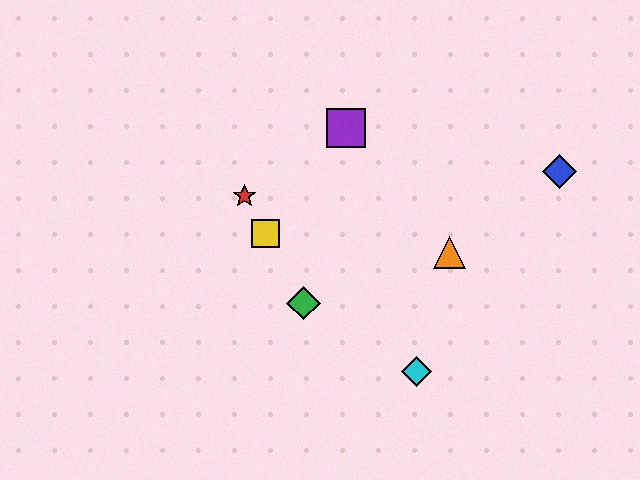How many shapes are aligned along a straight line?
3 shapes (the red star, the green diamond, the yellow square) are aligned along a straight line.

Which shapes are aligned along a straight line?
The red star, the green diamond, the yellow square are aligned along a straight line.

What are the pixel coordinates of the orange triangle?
The orange triangle is at (449, 253).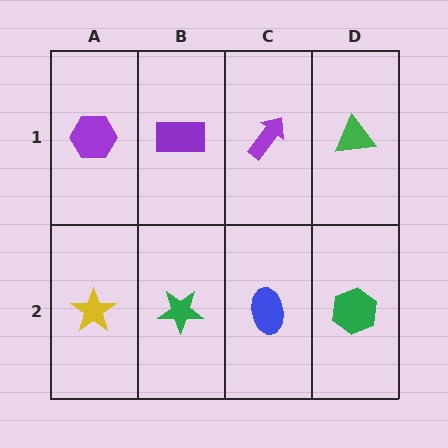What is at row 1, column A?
A purple hexagon.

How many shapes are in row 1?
4 shapes.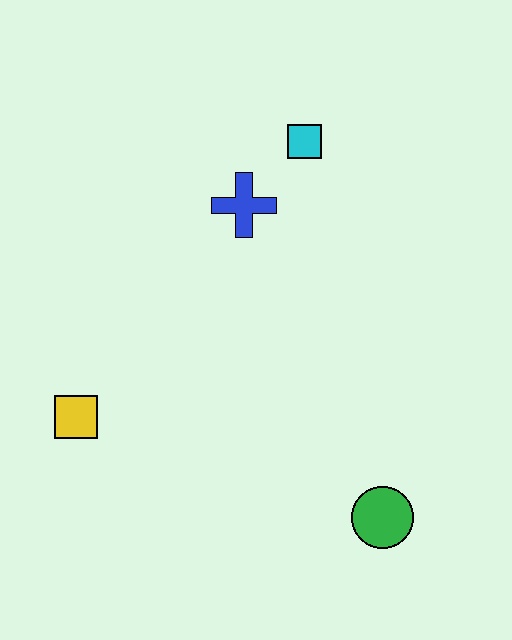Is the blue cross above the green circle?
Yes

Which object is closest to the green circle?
The yellow square is closest to the green circle.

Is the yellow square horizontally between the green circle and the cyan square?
No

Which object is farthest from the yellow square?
The cyan square is farthest from the yellow square.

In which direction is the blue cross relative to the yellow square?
The blue cross is above the yellow square.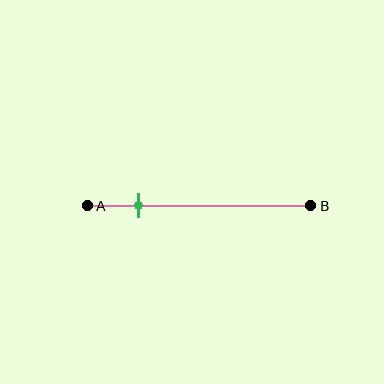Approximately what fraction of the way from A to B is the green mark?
The green mark is approximately 25% of the way from A to B.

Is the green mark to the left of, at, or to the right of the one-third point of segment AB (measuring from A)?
The green mark is to the left of the one-third point of segment AB.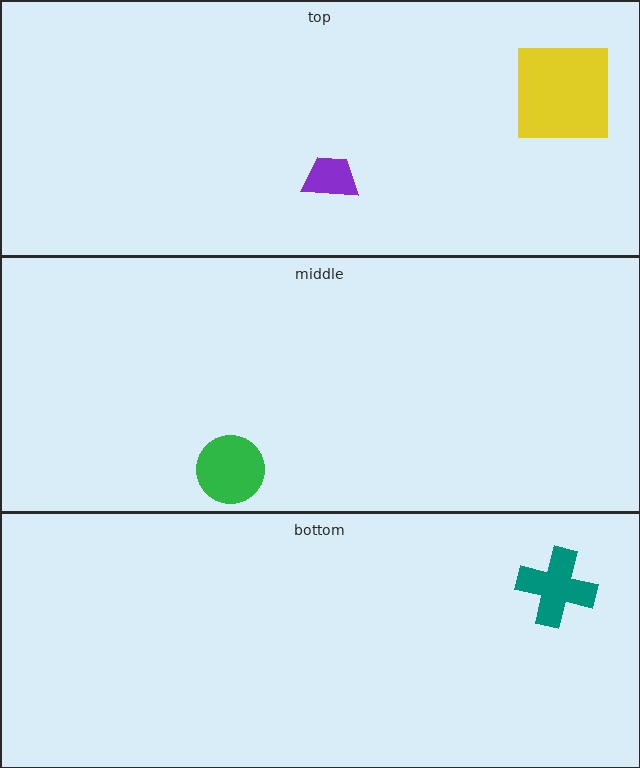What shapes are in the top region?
The yellow square, the purple trapezoid.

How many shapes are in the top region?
2.